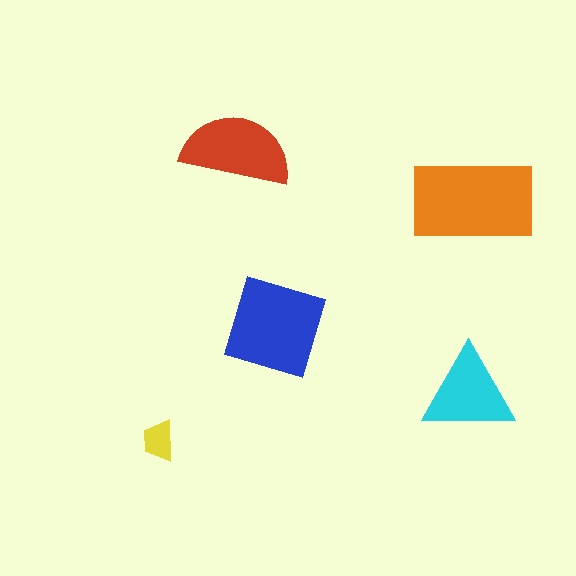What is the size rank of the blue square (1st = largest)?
2nd.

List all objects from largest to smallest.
The orange rectangle, the blue square, the red semicircle, the cyan triangle, the yellow trapezoid.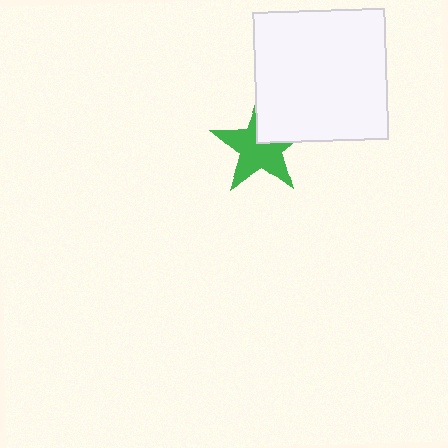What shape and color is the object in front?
The object in front is a white square.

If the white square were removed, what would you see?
You would see the complete green star.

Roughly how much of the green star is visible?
Most of it is visible (roughly 69%).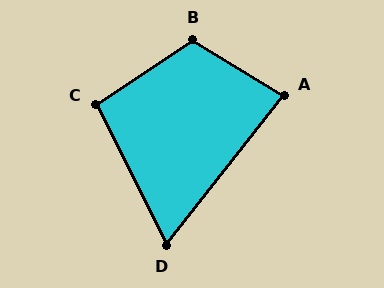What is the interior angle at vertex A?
Approximately 83 degrees (acute).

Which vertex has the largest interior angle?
B, at approximately 115 degrees.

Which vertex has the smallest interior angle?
D, at approximately 65 degrees.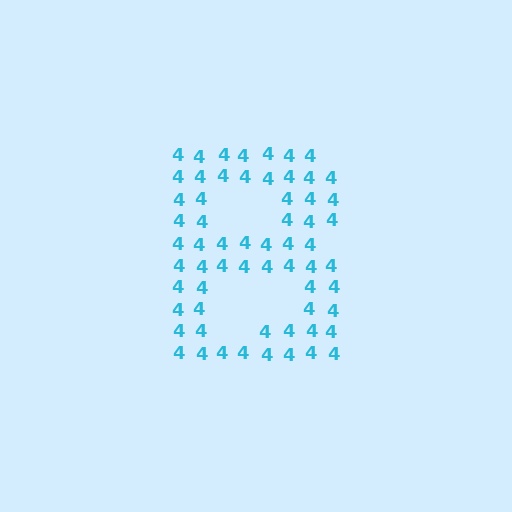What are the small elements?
The small elements are digit 4's.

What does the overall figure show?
The overall figure shows the letter B.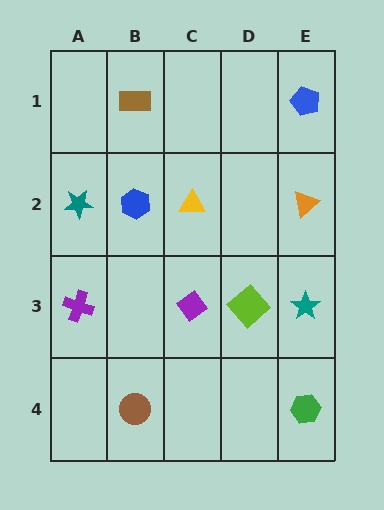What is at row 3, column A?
A purple cross.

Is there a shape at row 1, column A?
No, that cell is empty.